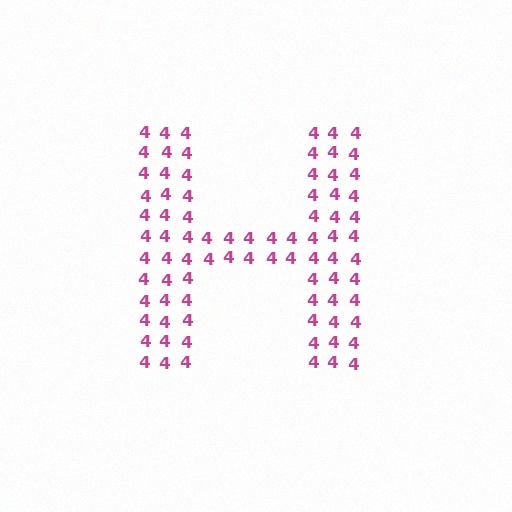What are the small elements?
The small elements are digit 4's.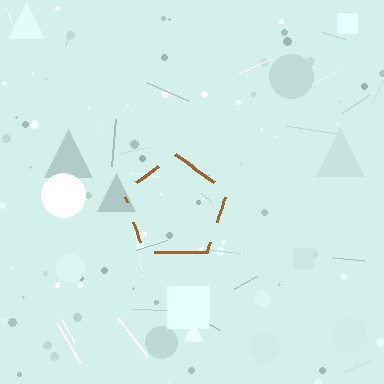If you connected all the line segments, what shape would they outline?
They would outline a pentagon.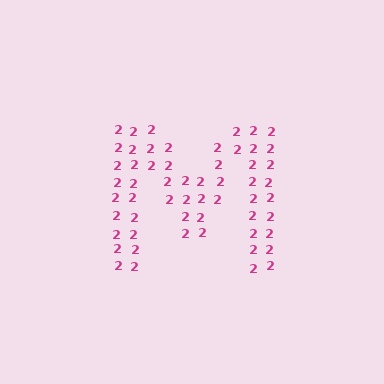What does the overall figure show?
The overall figure shows the letter M.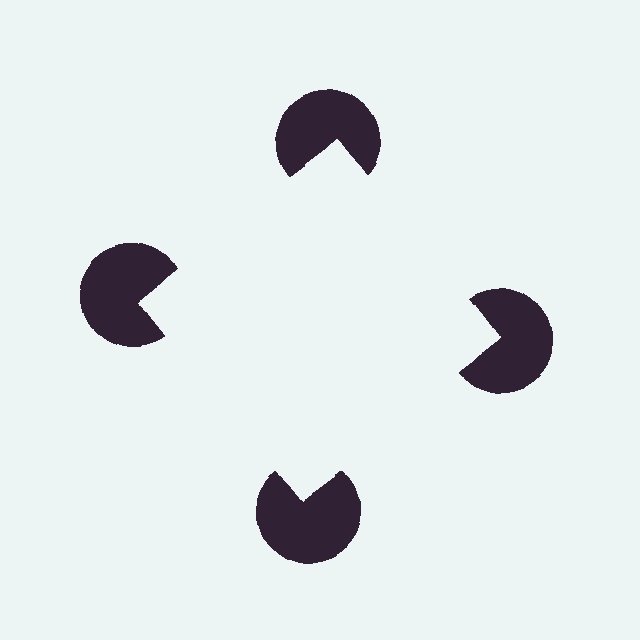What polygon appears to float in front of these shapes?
An illusory square — its edges are inferred from the aligned wedge cuts in the pac-man discs, not physically drawn.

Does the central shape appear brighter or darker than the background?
It typically appears slightly brighter than the background, even though no actual brightness change is drawn.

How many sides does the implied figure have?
4 sides.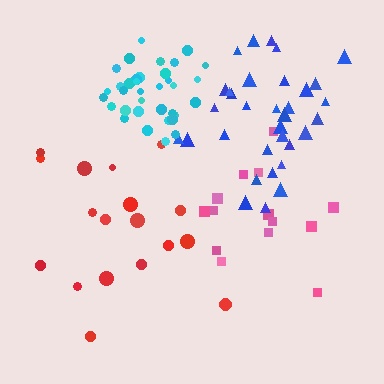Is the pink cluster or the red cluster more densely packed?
Pink.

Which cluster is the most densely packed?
Cyan.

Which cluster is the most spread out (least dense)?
Red.